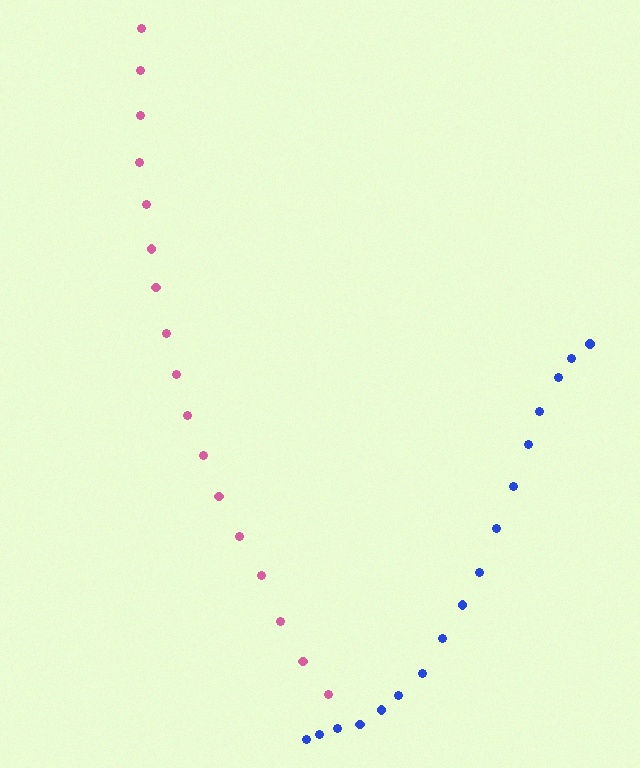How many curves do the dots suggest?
There are 2 distinct paths.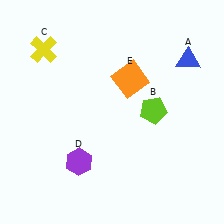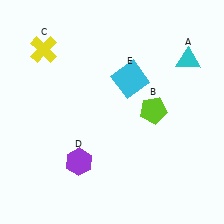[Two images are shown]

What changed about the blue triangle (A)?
In Image 1, A is blue. In Image 2, it changed to cyan.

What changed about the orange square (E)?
In Image 1, E is orange. In Image 2, it changed to cyan.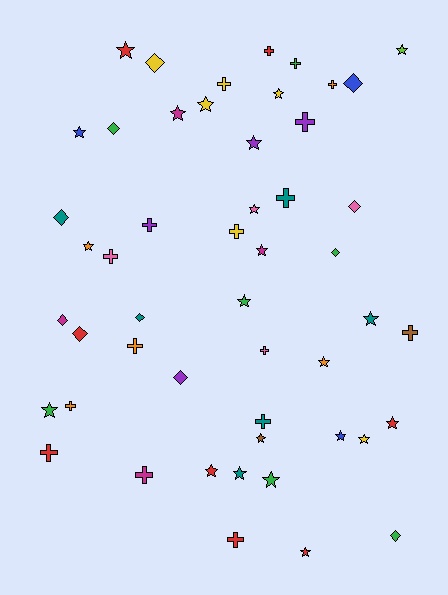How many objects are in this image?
There are 50 objects.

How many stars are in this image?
There are 22 stars.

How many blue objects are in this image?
There are 3 blue objects.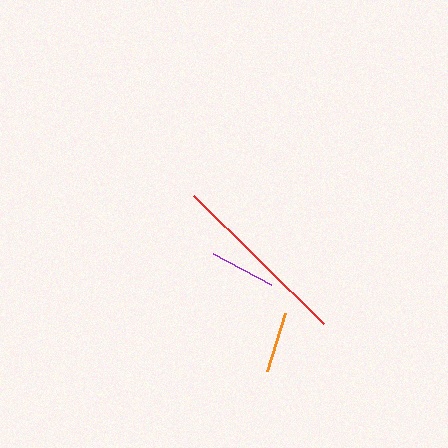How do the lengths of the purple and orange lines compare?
The purple and orange lines are approximately the same length.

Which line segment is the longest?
The red line is the longest at approximately 183 pixels.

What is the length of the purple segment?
The purple segment is approximately 66 pixels long.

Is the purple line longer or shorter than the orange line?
The purple line is longer than the orange line.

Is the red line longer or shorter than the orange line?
The red line is longer than the orange line.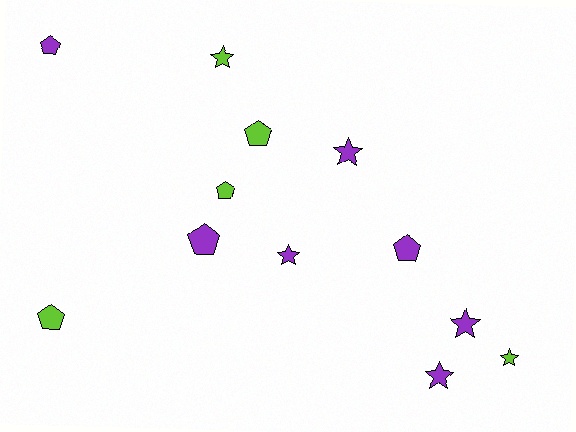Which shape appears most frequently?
Pentagon, with 6 objects.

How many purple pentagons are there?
There are 3 purple pentagons.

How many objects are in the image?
There are 12 objects.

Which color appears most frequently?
Purple, with 7 objects.